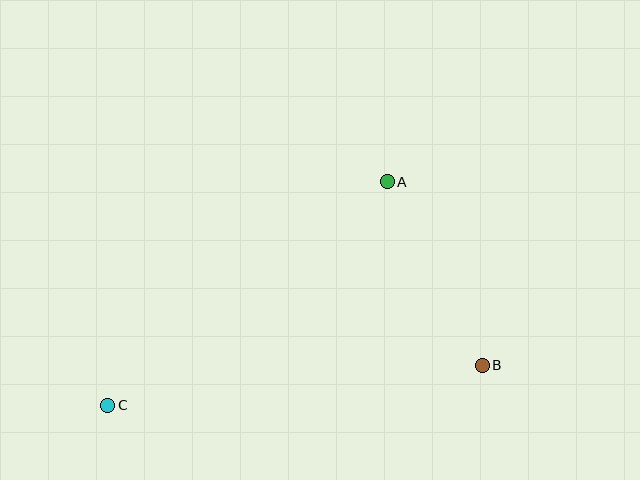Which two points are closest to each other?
Points A and B are closest to each other.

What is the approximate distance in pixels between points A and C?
The distance between A and C is approximately 358 pixels.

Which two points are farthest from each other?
Points B and C are farthest from each other.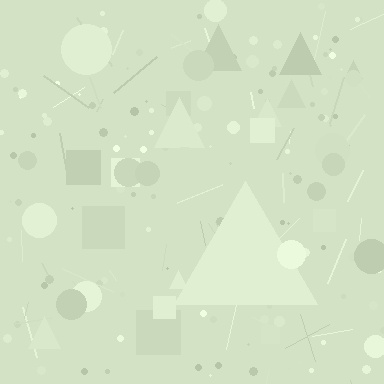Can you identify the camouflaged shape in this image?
The camouflaged shape is a triangle.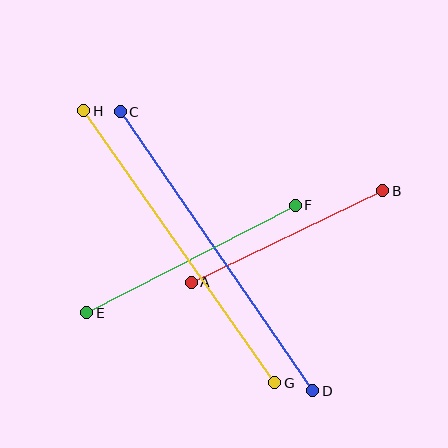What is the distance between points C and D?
The distance is approximately 339 pixels.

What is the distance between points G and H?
The distance is approximately 332 pixels.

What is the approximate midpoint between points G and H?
The midpoint is at approximately (179, 247) pixels.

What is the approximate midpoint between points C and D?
The midpoint is at approximately (217, 251) pixels.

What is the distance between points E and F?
The distance is approximately 235 pixels.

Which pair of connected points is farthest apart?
Points C and D are farthest apart.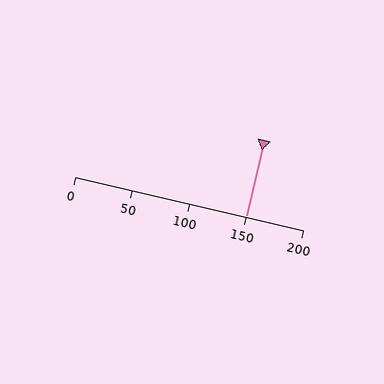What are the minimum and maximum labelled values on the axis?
The axis runs from 0 to 200.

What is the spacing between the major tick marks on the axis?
The major ticks are spaced 50 apart.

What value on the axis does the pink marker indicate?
The marker indicates approximately 150.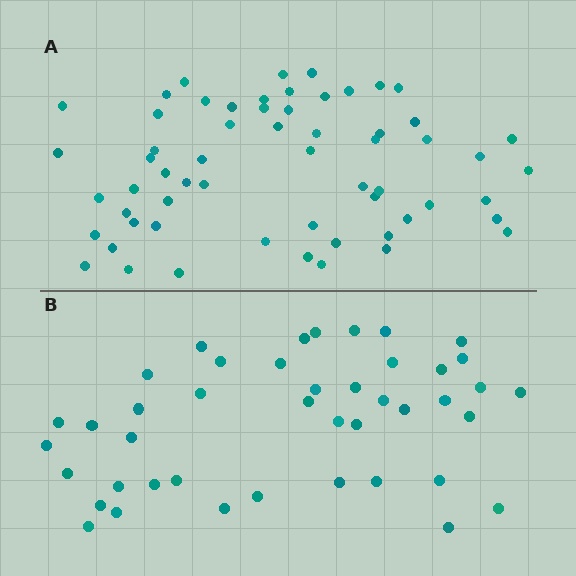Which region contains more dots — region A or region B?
Region A (the top region) has more dots.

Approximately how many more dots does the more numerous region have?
Region A has approximately 15 more dots than region B.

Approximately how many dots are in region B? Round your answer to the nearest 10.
About 40 dots. (The exact count is 43, which rounds to 40.)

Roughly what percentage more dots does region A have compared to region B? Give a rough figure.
About 40% more.